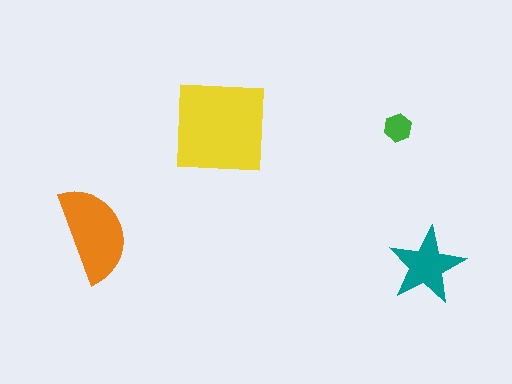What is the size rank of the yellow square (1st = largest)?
1st.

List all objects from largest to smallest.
The yellow square, the orange semicircle, the teal star, the green hexagon.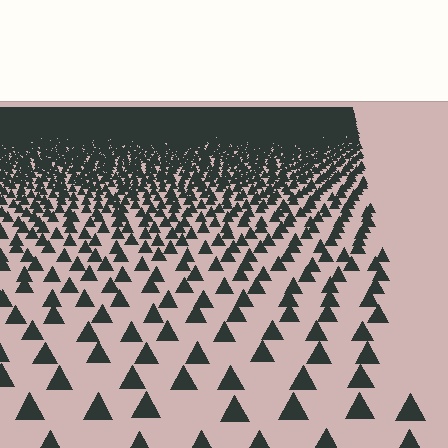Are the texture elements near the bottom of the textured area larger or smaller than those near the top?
Larger. Near the bottom, elements are closer to the viewer and appear at a bigger on-screen size.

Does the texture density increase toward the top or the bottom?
Density increases toward the top.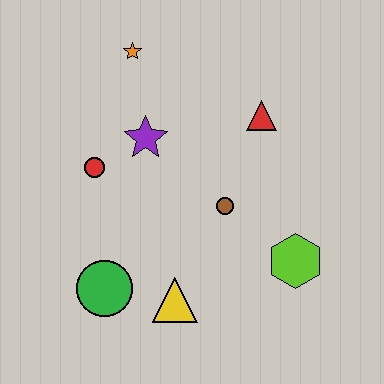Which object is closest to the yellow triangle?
The green circle is closest to the yellow triangle.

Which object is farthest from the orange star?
The lime hexagon is farthest from the orange star.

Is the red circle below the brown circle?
No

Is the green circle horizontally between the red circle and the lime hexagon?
Yes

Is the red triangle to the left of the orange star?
No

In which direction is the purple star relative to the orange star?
The purple star is below the orange star.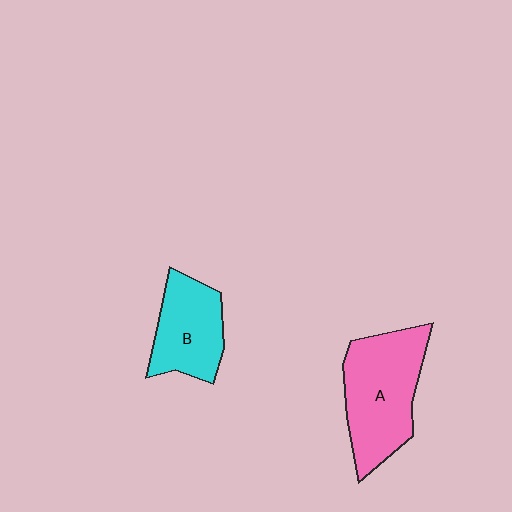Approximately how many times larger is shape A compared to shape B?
Approximately 1.4 times.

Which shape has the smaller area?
Shape B (cyan).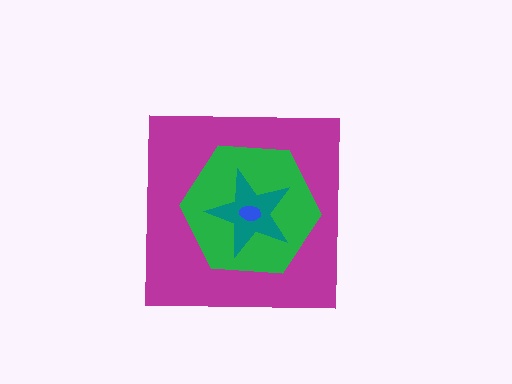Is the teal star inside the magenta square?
Yes.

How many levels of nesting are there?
4.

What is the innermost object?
The blue ellipse.